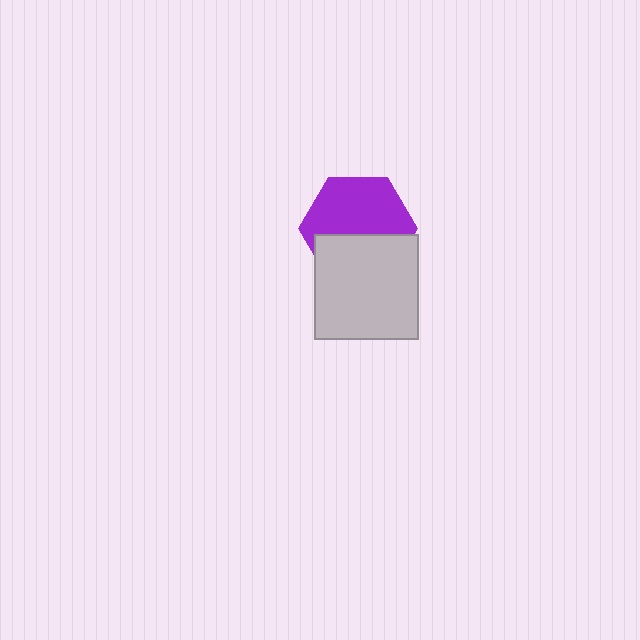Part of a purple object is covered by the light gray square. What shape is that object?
It is a hexagon.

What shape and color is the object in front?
The object in front is a light gray square.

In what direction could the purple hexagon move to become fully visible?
The purple hexagon could move up. That would shift it out from behind the light gray square entirely.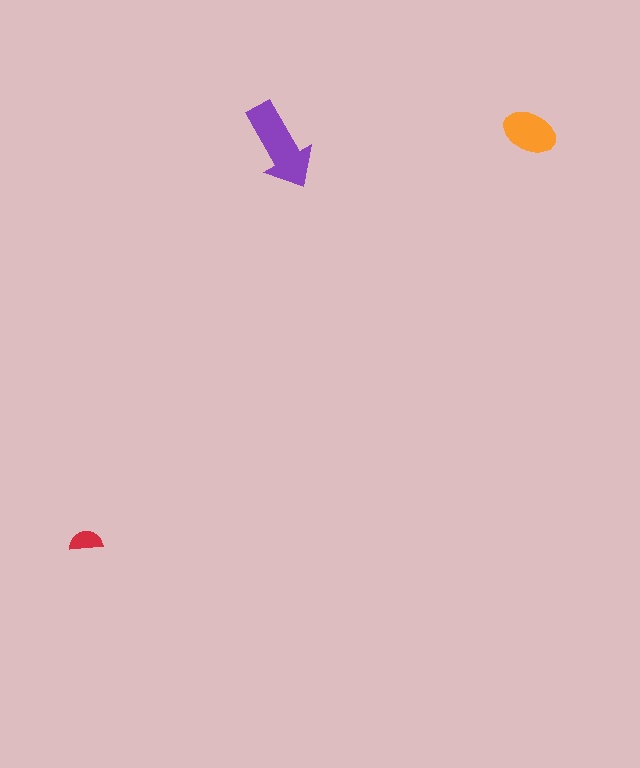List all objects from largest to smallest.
The purple arrow, the orange ellipse, the red semicircle.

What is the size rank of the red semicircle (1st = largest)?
3rd.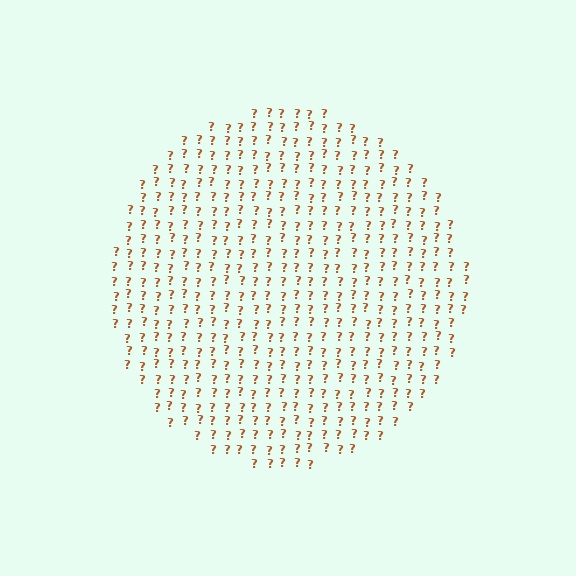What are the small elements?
The small elements are question marks.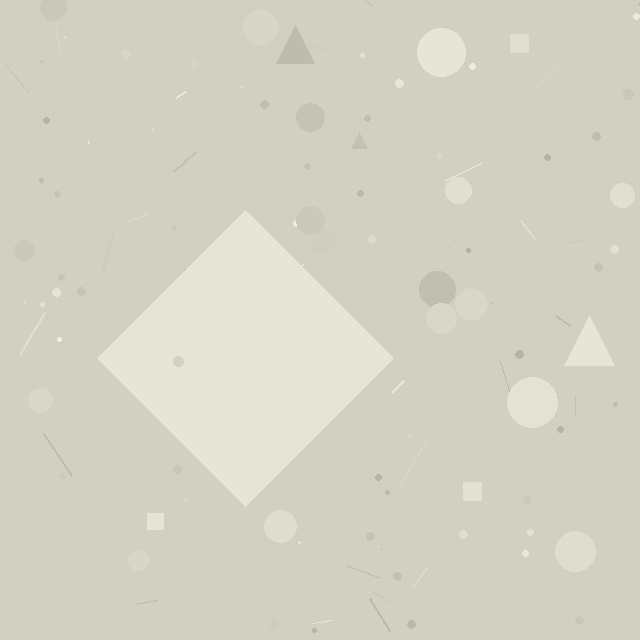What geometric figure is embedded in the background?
A diamond is embedded in the background.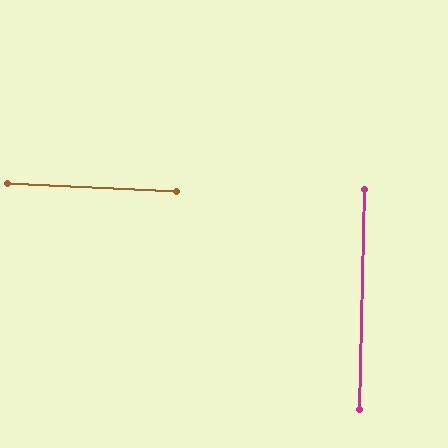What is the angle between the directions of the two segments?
Approximately 88 degrees.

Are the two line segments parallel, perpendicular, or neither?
Perpendicular — they meet at approximately 88°.